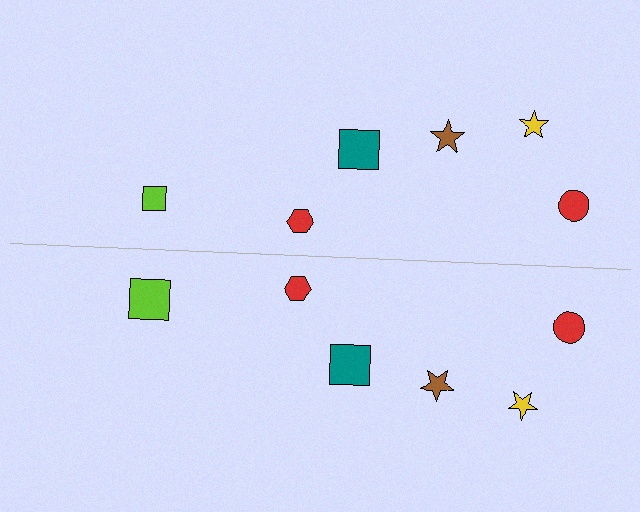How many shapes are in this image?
There are 12 shapes in this image.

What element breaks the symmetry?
The lime square on the bottom side has a different size than its mirror counterpart.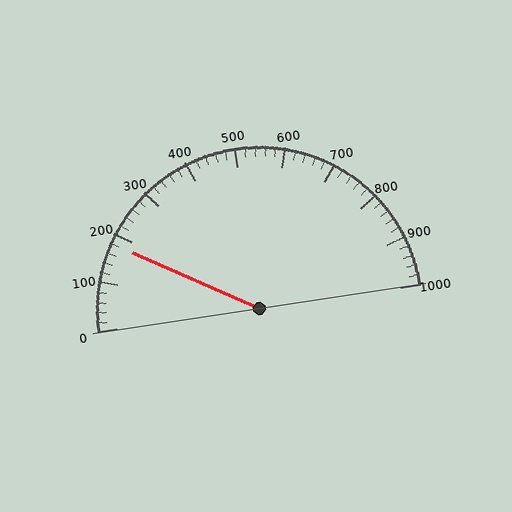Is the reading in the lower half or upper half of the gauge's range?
The reading is in the lower half of the range (0 to 1000).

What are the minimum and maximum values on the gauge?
The gauge ranges from 0 to 1000.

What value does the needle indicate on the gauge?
The needle indicates approximately 180.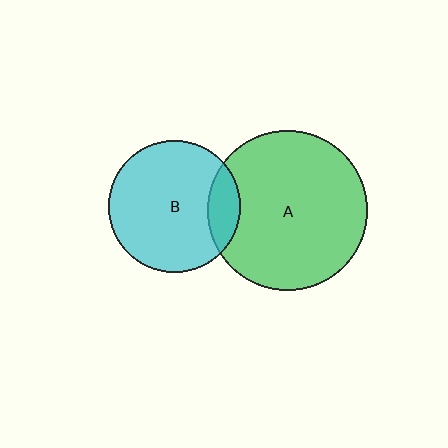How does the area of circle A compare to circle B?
Approximately 1.5 times.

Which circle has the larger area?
Circle A (green).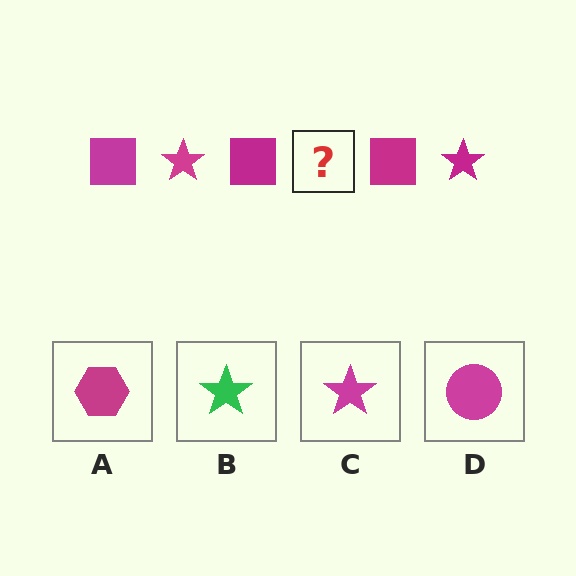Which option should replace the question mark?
Option C.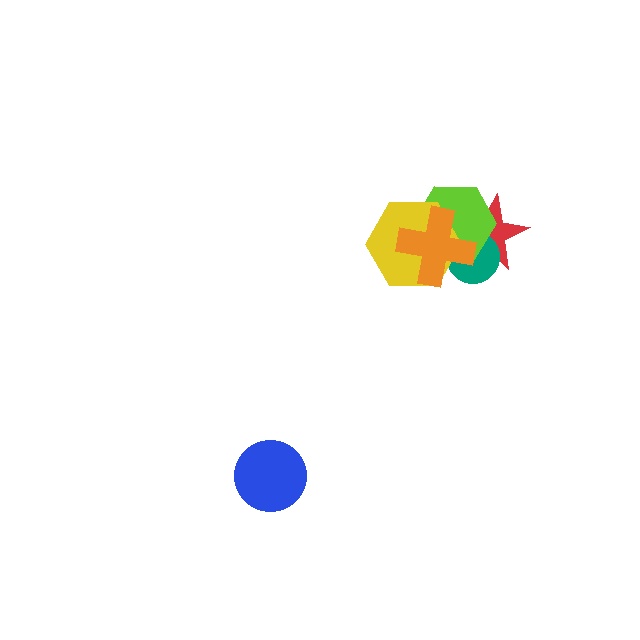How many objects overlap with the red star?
4 objects overlap with the red star.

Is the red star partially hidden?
Yes, it is partially covered by another shape.